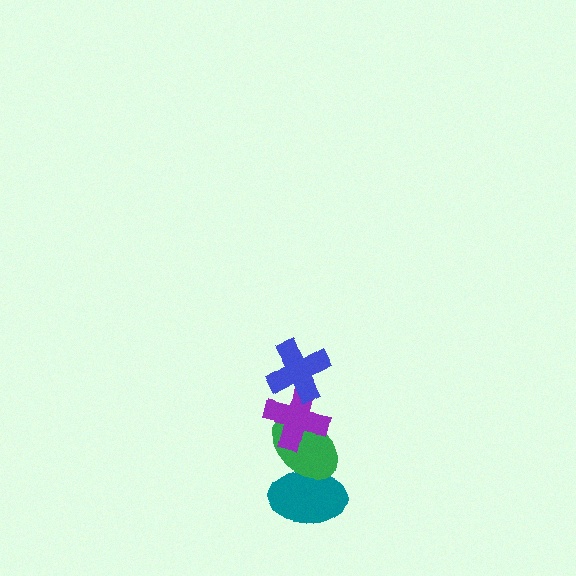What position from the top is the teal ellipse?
The teal ellipse is 4th from the top.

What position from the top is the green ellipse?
The green ellipse is 3rd from the top.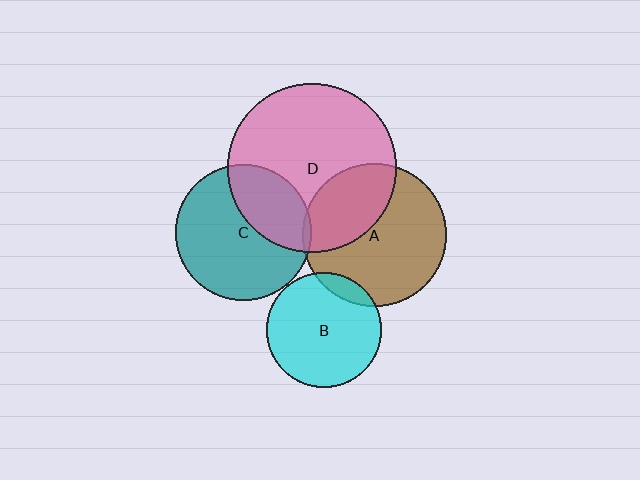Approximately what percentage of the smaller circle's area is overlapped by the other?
Approximately 35%.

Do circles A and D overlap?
Yes.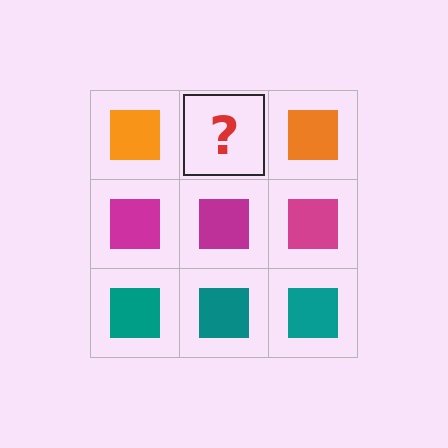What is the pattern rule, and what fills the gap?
The rule is that each row has a consistent color. The gap should be filled with an orange square.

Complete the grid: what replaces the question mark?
The question mark should be replaced with an orange square.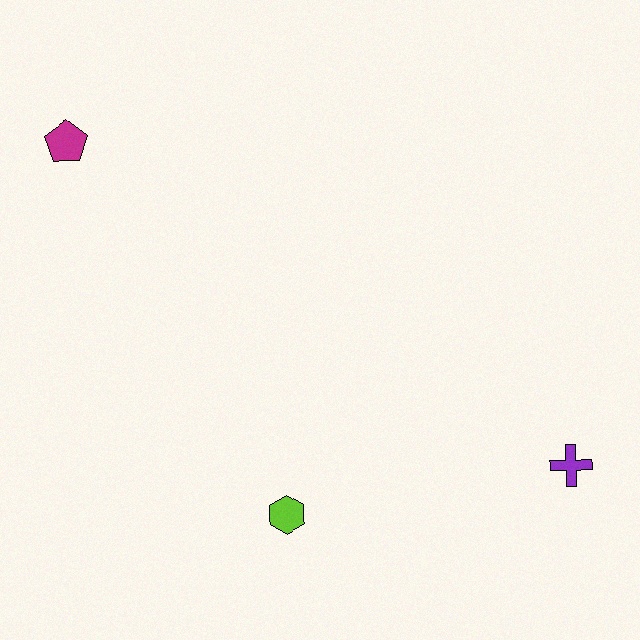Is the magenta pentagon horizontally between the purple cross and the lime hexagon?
No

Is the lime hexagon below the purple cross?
Yes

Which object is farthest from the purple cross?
The magenta pentagon is farthest from the purple cross.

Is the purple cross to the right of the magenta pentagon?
Yes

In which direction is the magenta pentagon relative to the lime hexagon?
The magenta pentagon is above the lime hexagon.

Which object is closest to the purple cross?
The lime hexagon is closest to the purple cross.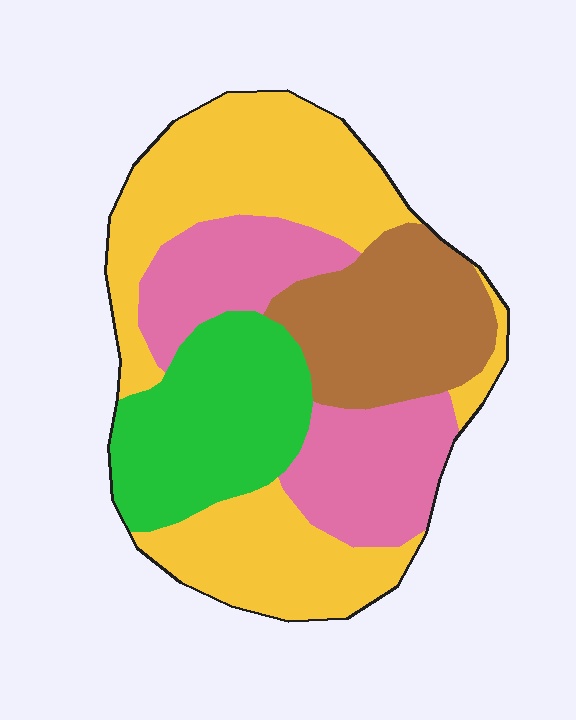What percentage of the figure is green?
Green takes up about one fifth (1/5) of the figure.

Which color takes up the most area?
Yellow, at roughly 40%.